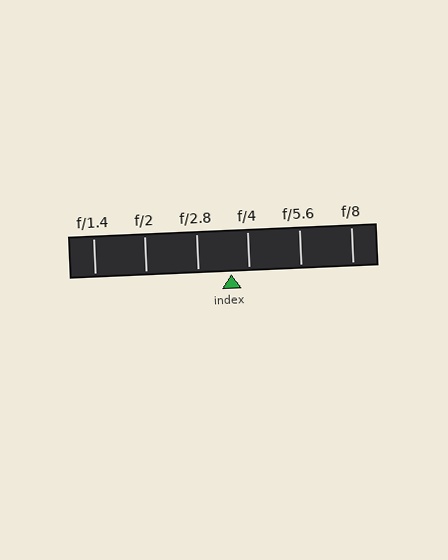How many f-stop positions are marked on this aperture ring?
There are 6 f-stop positions marked.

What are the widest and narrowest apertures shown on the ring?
The widest aperture shown is f/1.4 and the narrowest is f/8.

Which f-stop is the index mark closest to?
The index mark is closest to f/4.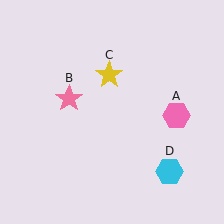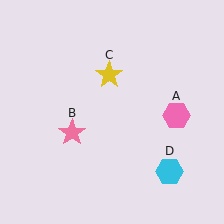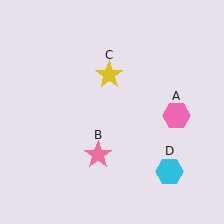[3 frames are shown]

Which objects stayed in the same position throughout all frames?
Pink hexagon (object A) and yellow star (object C) and cyan hexagon (object D) remained stationary.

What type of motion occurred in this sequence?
The pink star (object B) rotated counterclockwise around the center of the scene.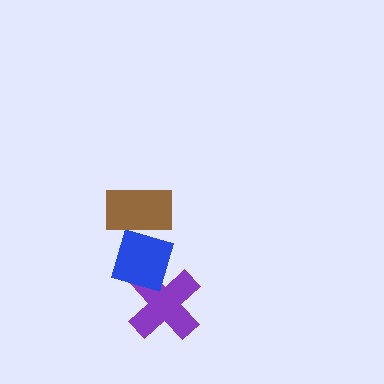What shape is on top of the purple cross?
The blue diamond is on top of the purple cross.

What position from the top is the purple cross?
The purple cross is 3rd from the top.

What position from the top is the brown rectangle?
The brown rectangle is 1st from the top.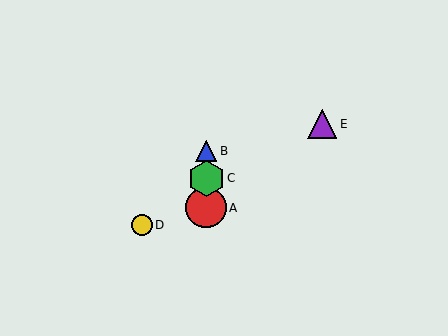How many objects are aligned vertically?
3 objects (A, B, C) are aligned vertically.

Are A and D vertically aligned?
No, A is at x≈206 and D is at x≈142.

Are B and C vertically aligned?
Yes, both are at x≈206.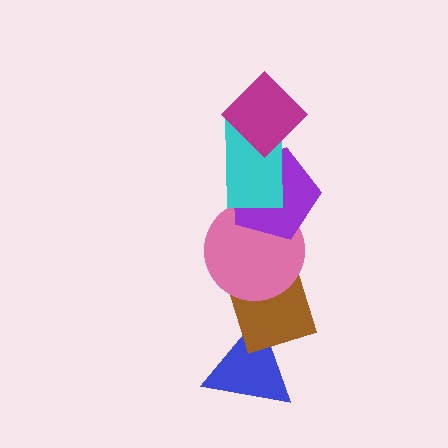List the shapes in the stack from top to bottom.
From top to bottom: the magenta diamond, the cyan rectangle, the purple pentagon, the pink circle, the brown diamond, the blue triangle.